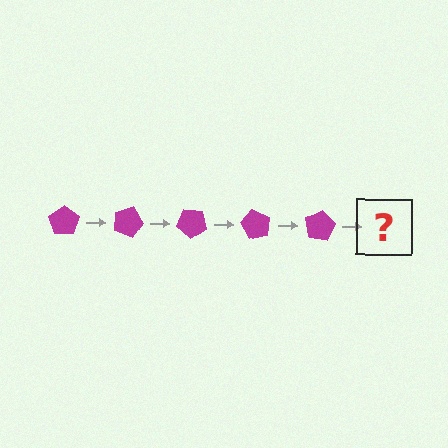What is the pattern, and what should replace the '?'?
The pattern is that the pentagon rotates 20 degrees each step. The '?' should be a magenta pentagon rotated 100 degrees.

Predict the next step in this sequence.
The next step is a magenta pentagon rotated 100 degrees.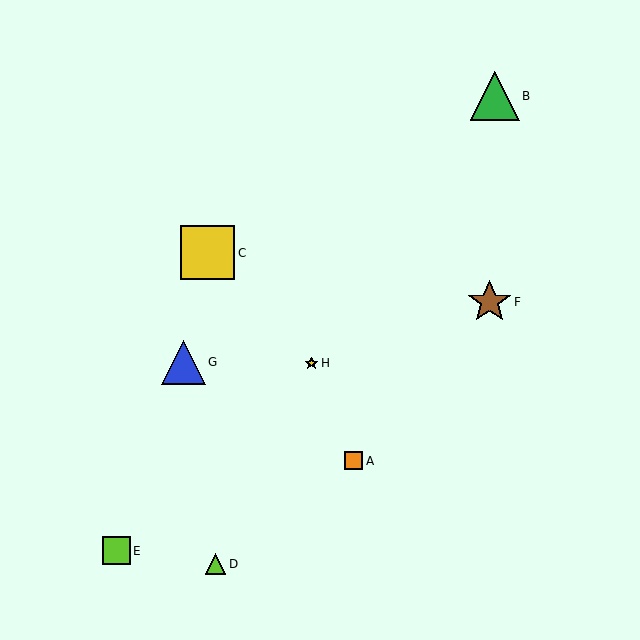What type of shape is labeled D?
Shape D is a lime triangle.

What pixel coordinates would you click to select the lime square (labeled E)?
Click at (116, 551) to select the lime square E.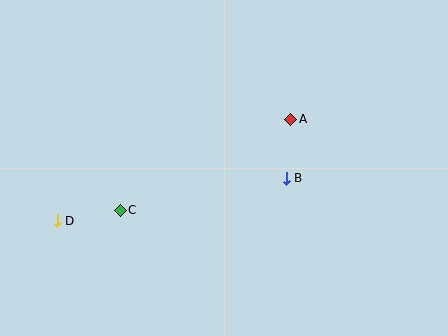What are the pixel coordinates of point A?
Point A is at (291, 119).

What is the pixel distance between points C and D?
The distance between C and D is 64 pixels.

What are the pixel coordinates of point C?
Point C is at (120, 210).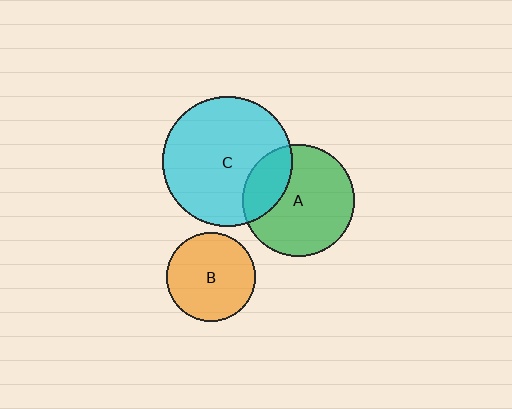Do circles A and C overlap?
Yes.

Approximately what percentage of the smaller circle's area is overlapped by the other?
Approximately 25%.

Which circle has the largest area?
Circle C (cyan).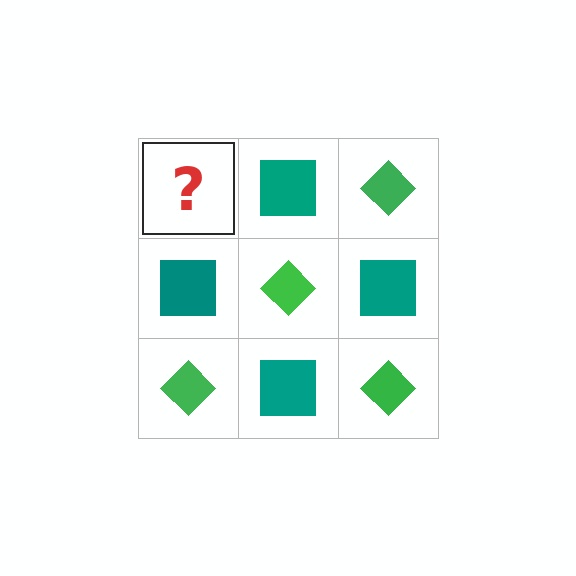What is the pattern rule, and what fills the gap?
The rule is that it alternates green diamond and teal square in a checkerboard pattern. The gap should be filled with a green diamond.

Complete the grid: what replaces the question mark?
The question mark should be replaced with a green diamond.